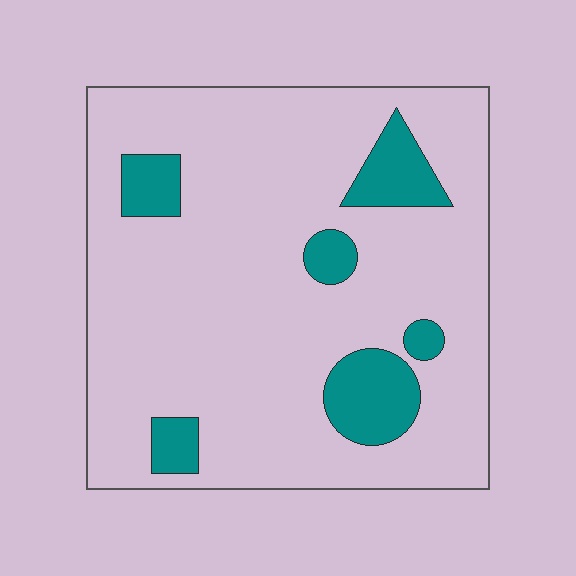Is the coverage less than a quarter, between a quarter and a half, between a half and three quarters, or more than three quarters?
Less than a quarter.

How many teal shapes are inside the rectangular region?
6.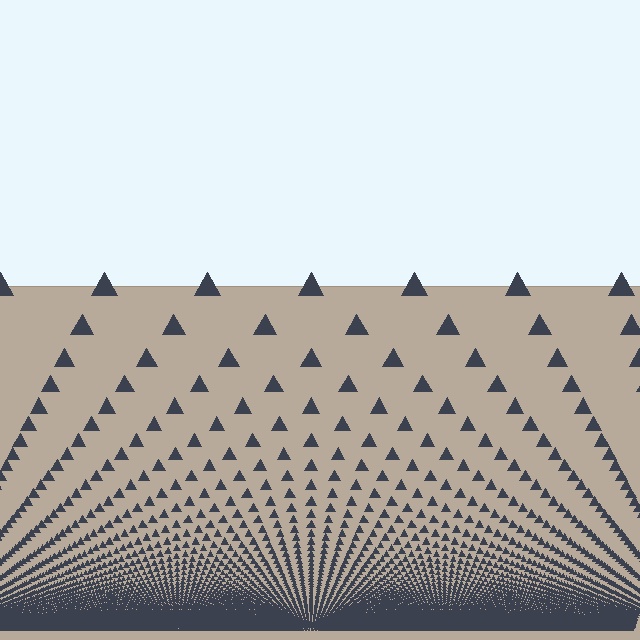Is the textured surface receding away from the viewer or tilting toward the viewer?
The surface appears to tilt toward the viewer. Texture elements get larger and sparser toward the top.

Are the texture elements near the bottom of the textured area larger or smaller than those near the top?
Smaller. The gradient is inverted — elements near the bottom are smaller and denser.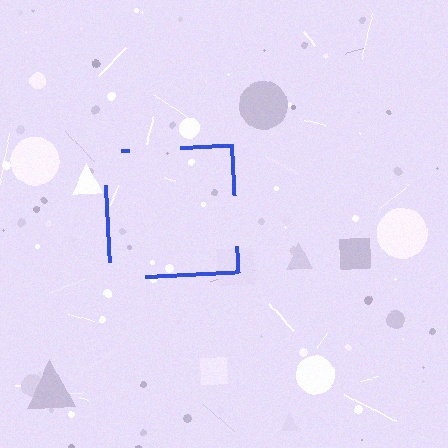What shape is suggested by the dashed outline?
The dashed outline suggests a square.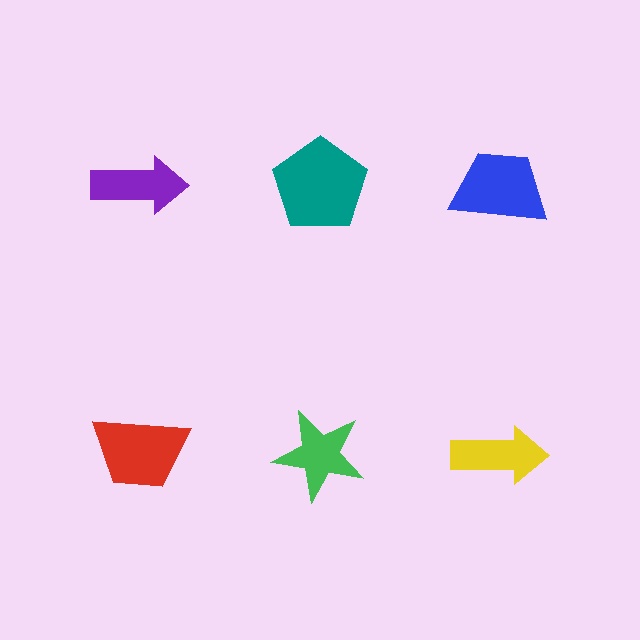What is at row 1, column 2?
A teal pentagon.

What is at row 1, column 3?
A blue trapezoid.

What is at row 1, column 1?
A purple arrow.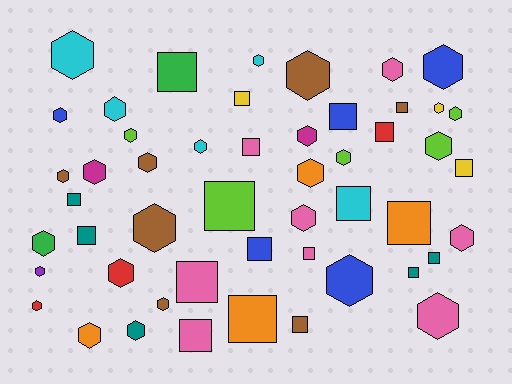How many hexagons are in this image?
There are 30 hexagons.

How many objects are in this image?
There are 50 objects.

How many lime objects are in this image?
There are 5 lime objects.